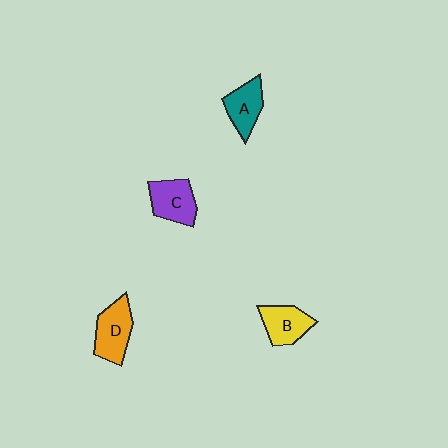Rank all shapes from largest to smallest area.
From largest to smallest: D (orange), C (purple), B (yellow), A (teal).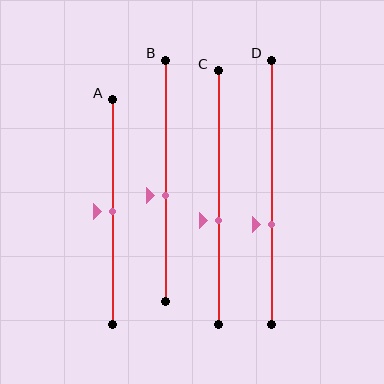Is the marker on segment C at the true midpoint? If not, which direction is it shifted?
No, the marker on segment C is shifted downward by about 9% of the segment length.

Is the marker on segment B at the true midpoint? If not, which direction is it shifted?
No, the marker on segment B is shifted downward by about 6% of the segment length.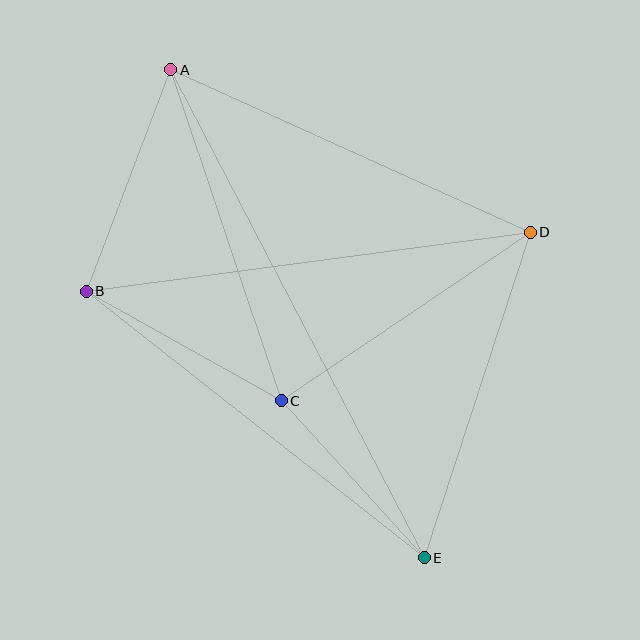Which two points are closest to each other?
Points C and E are closest to each other.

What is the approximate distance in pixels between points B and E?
The distance between B and E is approximately 430 pixels.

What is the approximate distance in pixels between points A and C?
The distance between A and C is approximately 349 pixels.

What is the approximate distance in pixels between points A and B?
The distance between A and B is approximately 237 pixels.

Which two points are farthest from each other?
Points A and E are farthest from each other.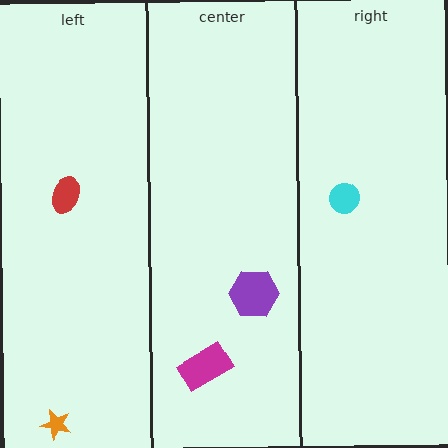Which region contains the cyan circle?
The right region.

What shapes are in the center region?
The magenta rectangle, the purple hexagon.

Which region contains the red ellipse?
The left region.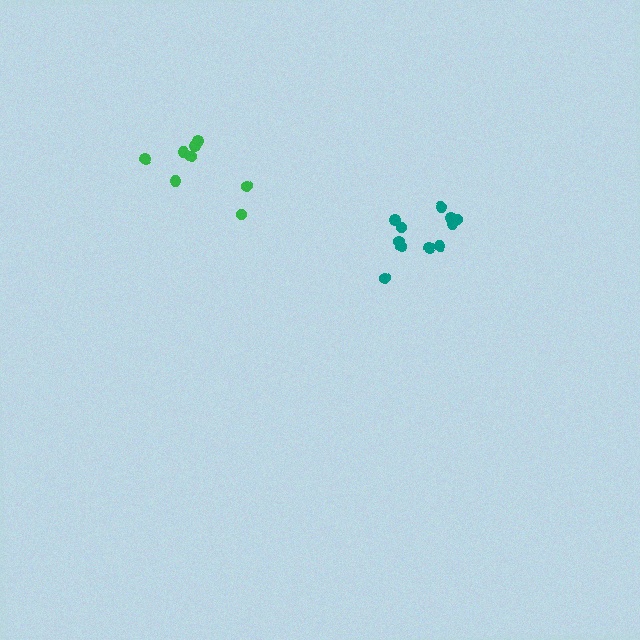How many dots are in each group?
Group 1: 11 dots, Group 2: 8 dots (19 total).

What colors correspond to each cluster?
The clusters are colored: teal, green.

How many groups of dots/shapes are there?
There are 2 groups.